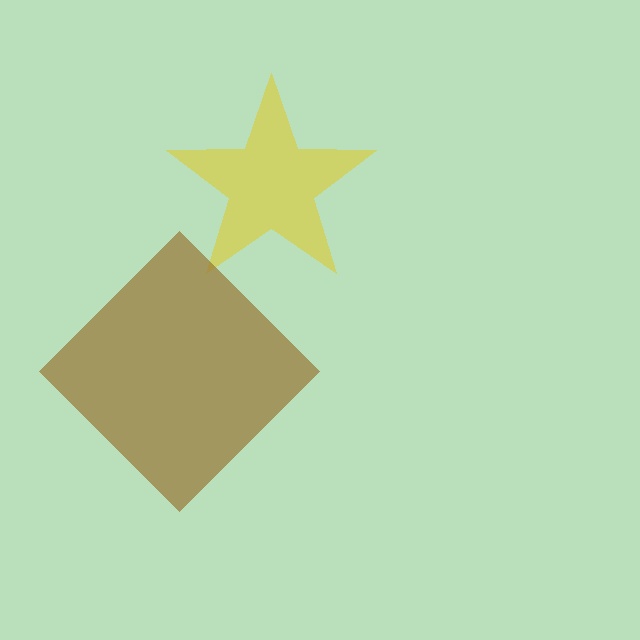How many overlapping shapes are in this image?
There are 2 overlapping shapes in the image.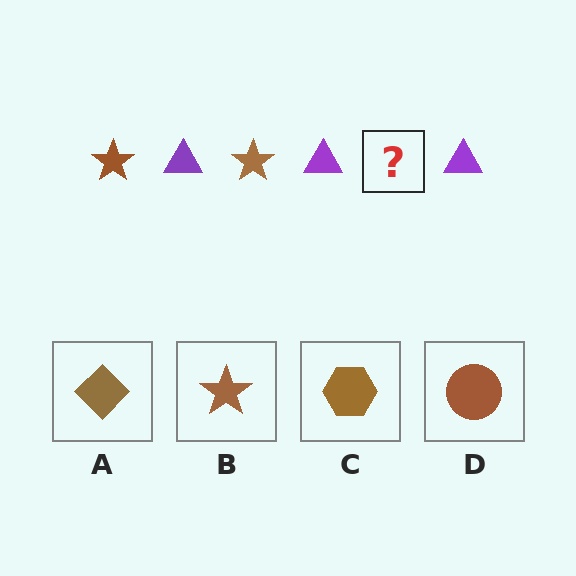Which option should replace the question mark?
Option B.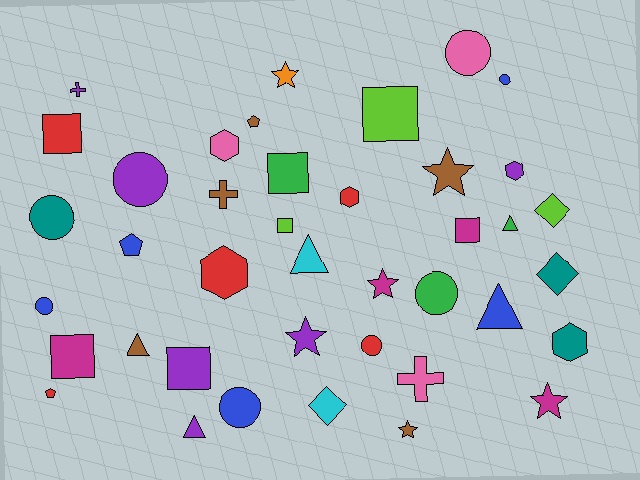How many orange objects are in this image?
There is 1 orange object.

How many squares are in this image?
There are 7 squares.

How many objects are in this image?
There are 40 objects.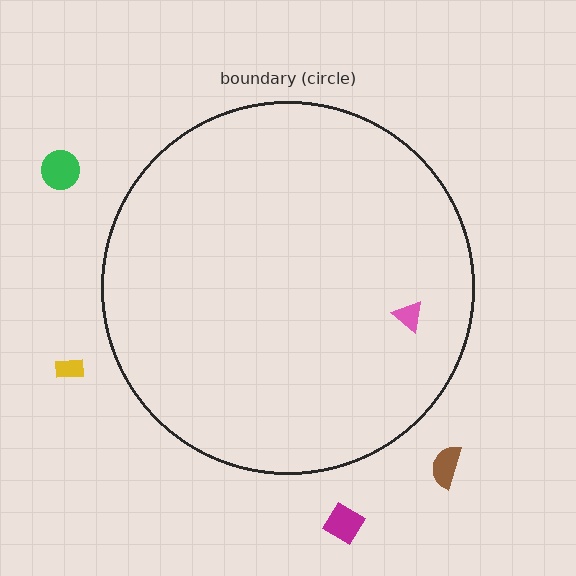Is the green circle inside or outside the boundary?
Outside.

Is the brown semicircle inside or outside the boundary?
Outside.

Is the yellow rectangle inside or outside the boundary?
Outside.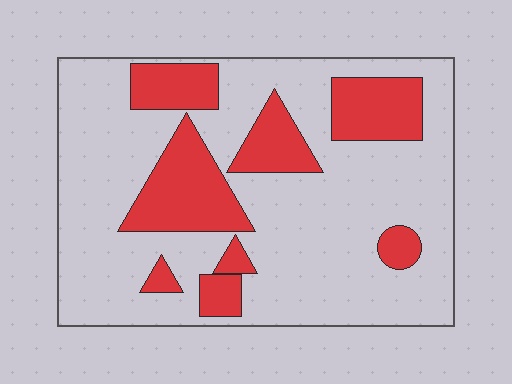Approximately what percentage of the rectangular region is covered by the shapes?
Approximately 25%.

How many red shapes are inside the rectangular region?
8.